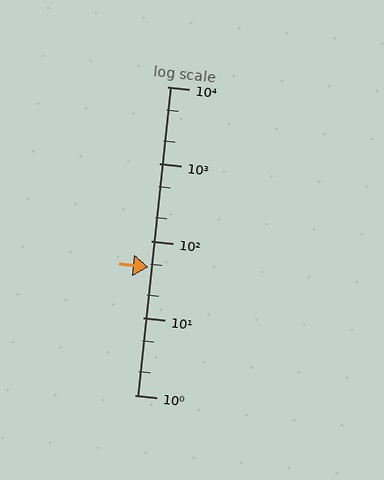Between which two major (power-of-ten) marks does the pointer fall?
The pointer is between 10 and 100.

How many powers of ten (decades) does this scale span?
The scale spans 4 decades, from 1 to 10000.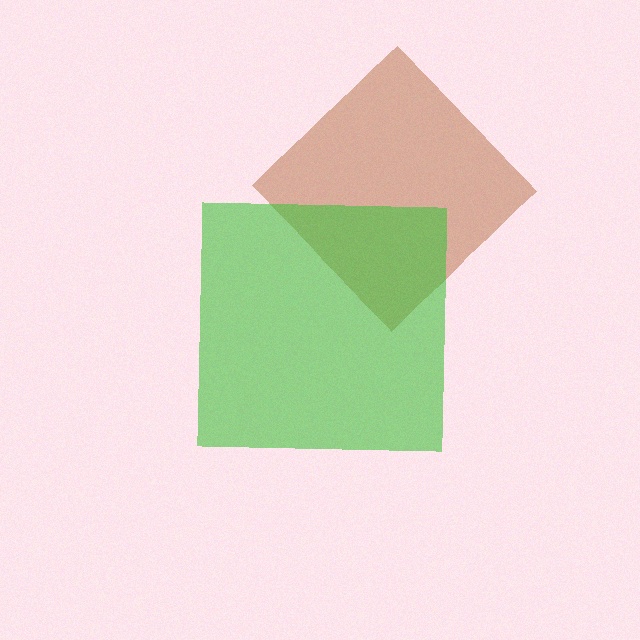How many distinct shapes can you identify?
There are 2 distinct shapes: a brown diamond, a green square.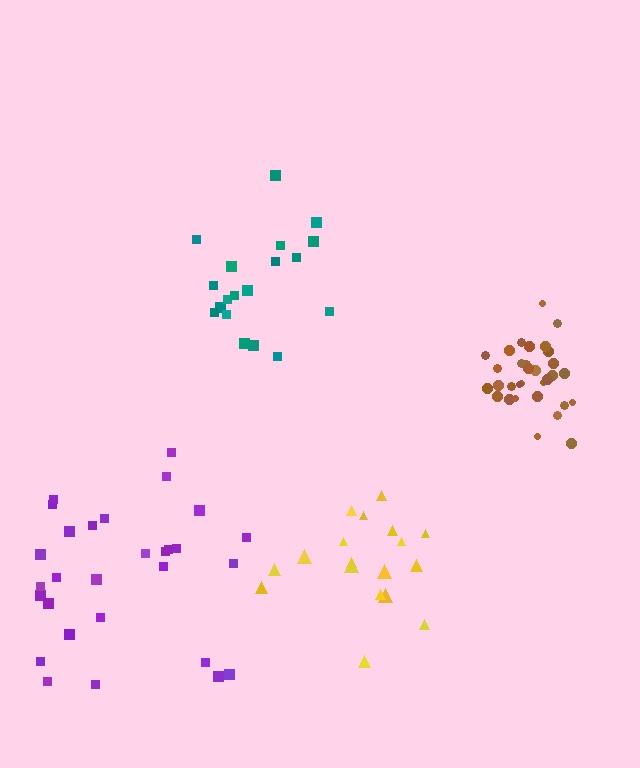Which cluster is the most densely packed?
Brown.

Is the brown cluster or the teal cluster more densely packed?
Brown.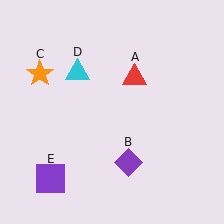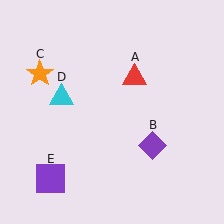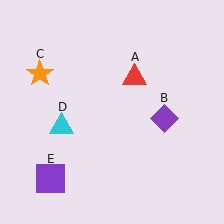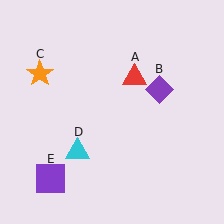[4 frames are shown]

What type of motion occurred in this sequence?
The purple diamond (object B), cyan triangle (object D) rotated counterclockwise around the center of the scene.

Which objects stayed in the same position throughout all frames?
Red triangle (object A) and orange star (object C) and purple square (object E) remained stationary.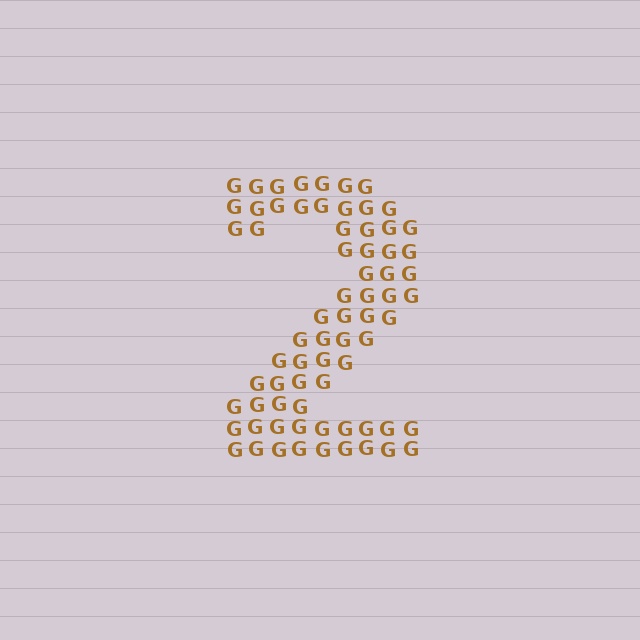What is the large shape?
The large shape is the digit 2.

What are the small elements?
The small elements are letter G's.